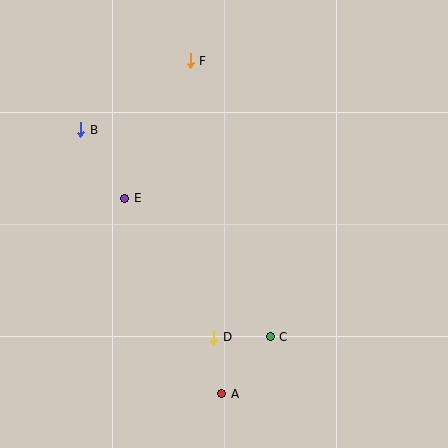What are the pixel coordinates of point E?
Point E is at (125, 198).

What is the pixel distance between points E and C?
The distance between E and C is 201 pixels.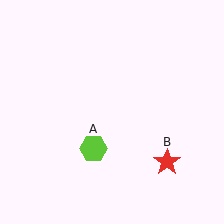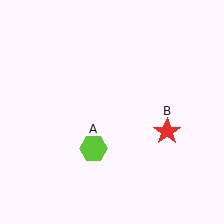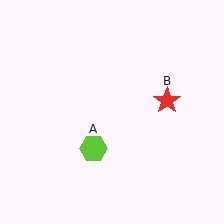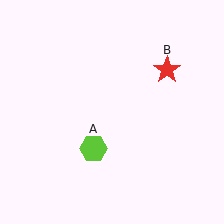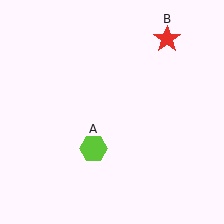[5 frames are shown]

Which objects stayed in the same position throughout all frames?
Lime hexagon (object A) remained stationary.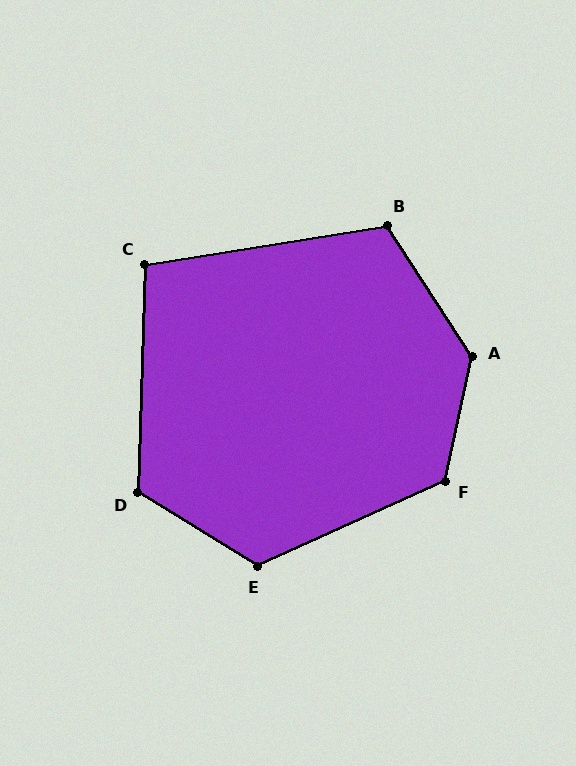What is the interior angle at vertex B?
Approximately 114 degrees (obtuse).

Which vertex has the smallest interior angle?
C, at approximately 101 degrees.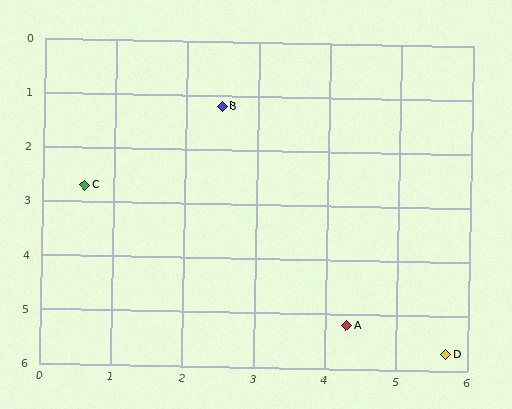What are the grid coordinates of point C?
Point C is at approximately (0.6, 2.7).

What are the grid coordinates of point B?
Point B is at approximately (2.5, 1.2).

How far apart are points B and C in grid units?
Points B and C are about 2.4 grid units apart.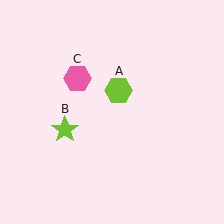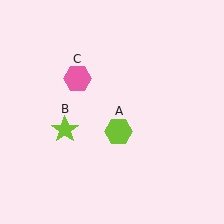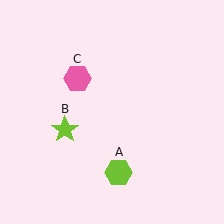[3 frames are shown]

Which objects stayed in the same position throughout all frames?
Lime star (object B) and pink hexagon (object C) remained stationary.